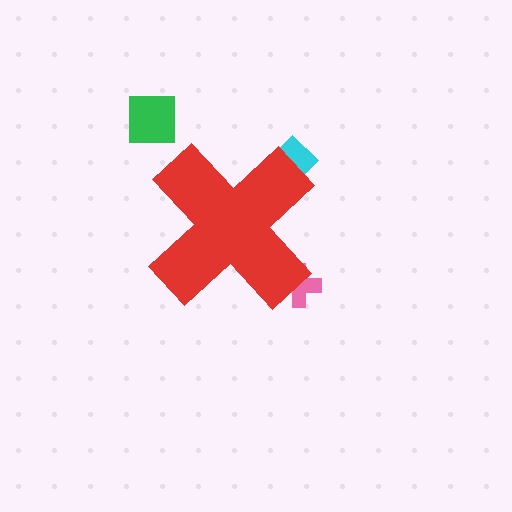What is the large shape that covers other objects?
A red cross.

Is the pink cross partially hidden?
Yes, the pink cross is partially hidden behind the red cross.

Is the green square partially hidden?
No, the green square is fully visible.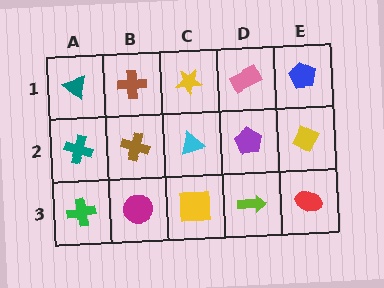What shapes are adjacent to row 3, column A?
A teal cross (row 2, column A), a magenta circle (row 3, column B).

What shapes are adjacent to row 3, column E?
A yellow diamond (row 2, column E), a lime arrow (row 3, column D).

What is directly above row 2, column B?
A brown cross.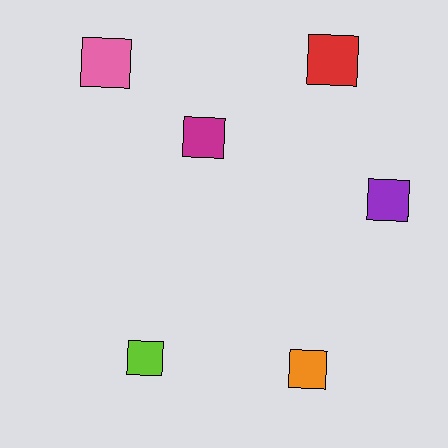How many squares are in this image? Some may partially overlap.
There are 6 squares.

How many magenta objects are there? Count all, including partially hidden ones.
There is 1 magenta object.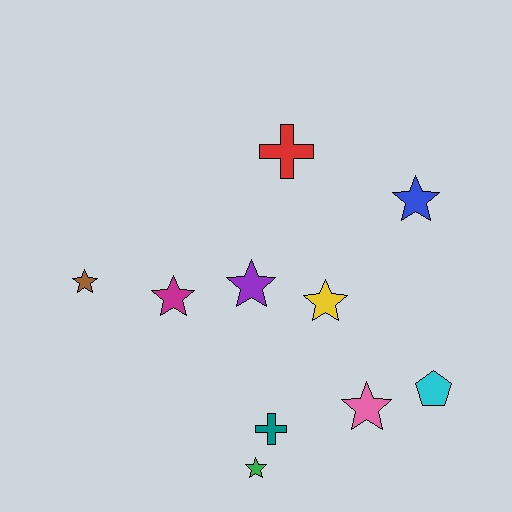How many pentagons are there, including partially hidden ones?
There is 1 pentagon.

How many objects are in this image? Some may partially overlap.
There are 10 objects.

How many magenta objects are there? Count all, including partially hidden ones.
There is 1 magenta object.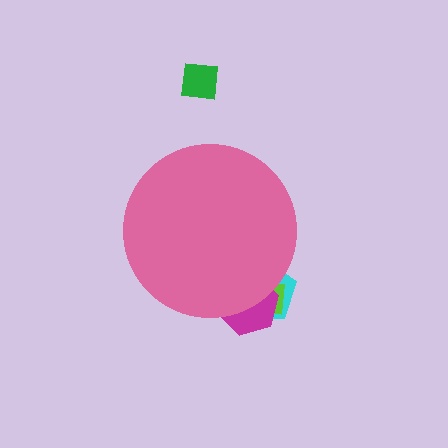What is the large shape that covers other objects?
A pink circle.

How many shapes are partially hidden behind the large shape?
3 shapes are partially hidden.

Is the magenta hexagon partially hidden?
Yes, the magenta hexagon is partially hidden behind the pink circle.